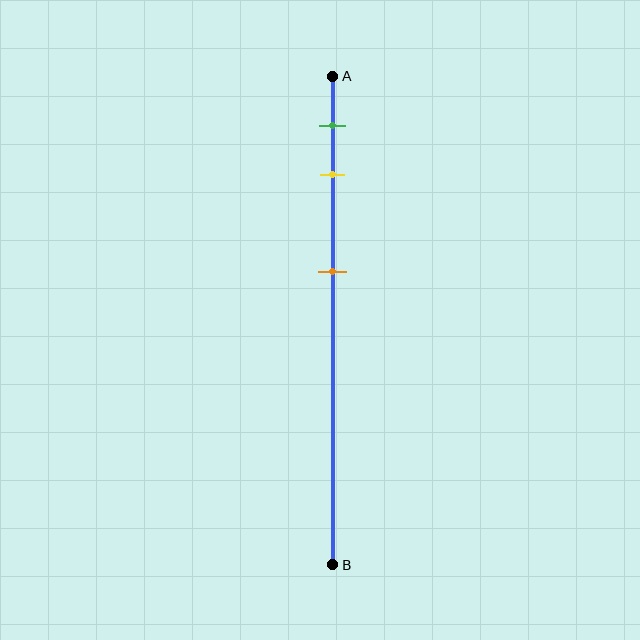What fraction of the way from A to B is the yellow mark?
The yellow mark is approximately 20% (0.2) of the way from A to B.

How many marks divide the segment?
There are 3 marks dividing the segment.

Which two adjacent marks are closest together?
The green and yellow marks are the closest adjacent pair.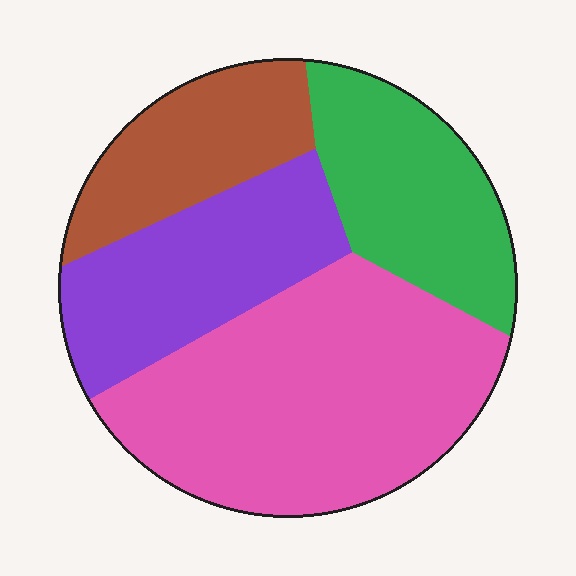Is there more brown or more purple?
Purple.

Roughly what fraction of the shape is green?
Green takes up about one fifth (1/5) of the shape.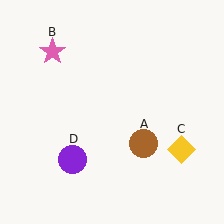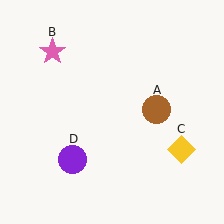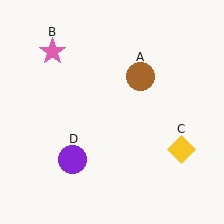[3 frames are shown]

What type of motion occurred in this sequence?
The brown circle (object A) rotated counterclockwise around the center of the scene.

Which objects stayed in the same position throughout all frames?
Pink star (object B) and yellow diamond (object C) and purple circle (object D) remained stationary.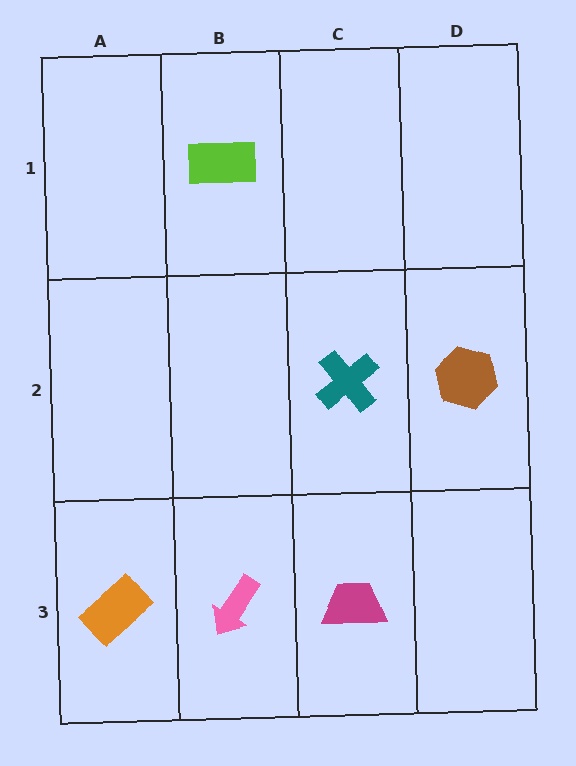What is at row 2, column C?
A teal cross.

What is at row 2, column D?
A brown hexagon.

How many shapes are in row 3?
3 shapes.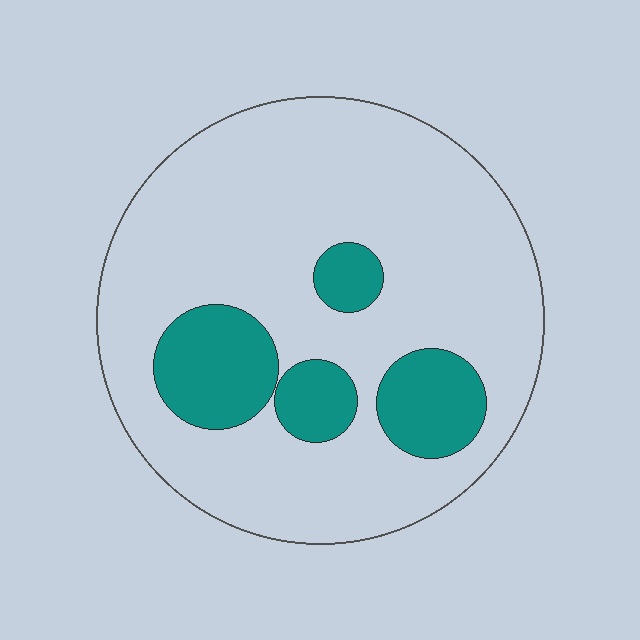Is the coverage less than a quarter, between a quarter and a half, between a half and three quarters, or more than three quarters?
Less than a quarter.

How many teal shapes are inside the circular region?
4.